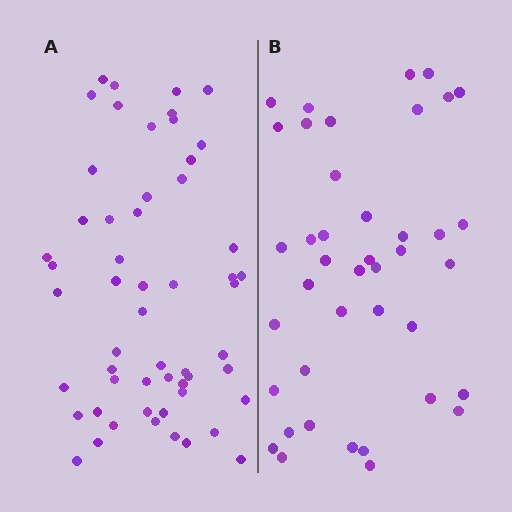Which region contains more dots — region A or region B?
Region A (the left region) has more dots.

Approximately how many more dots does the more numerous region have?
Region A has approximately 15 more dots than region B.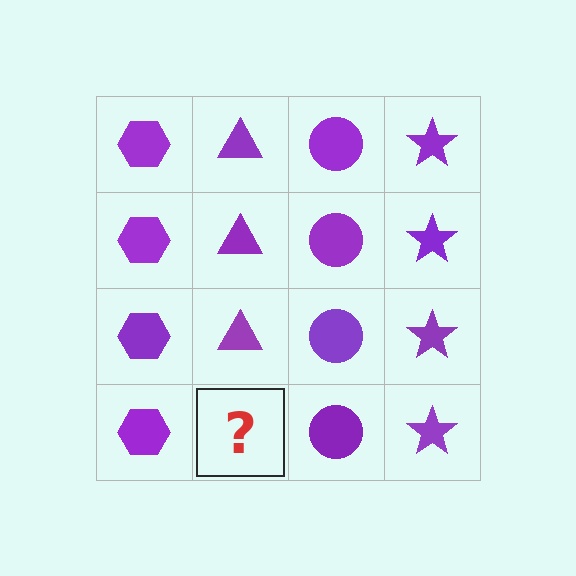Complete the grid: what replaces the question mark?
The question mark should be replaced with a purple triangle.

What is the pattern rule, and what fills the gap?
The rule is that each column has a consistent shape. The gap should be filled with a purple triangle.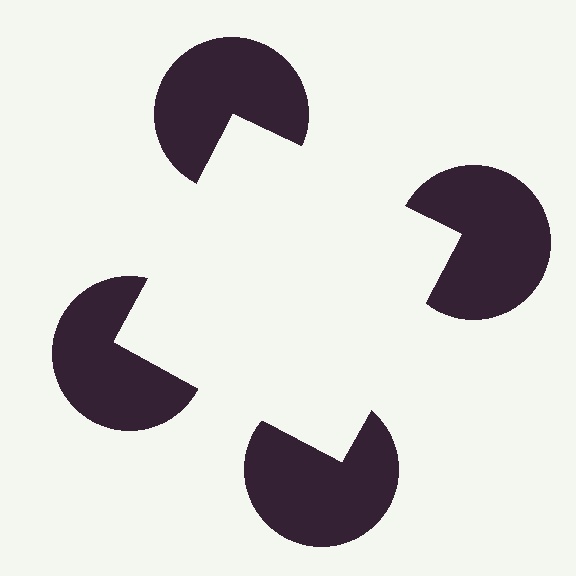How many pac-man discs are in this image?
There are 4 — one at each vertex of the illusory square.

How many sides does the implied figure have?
4 sides.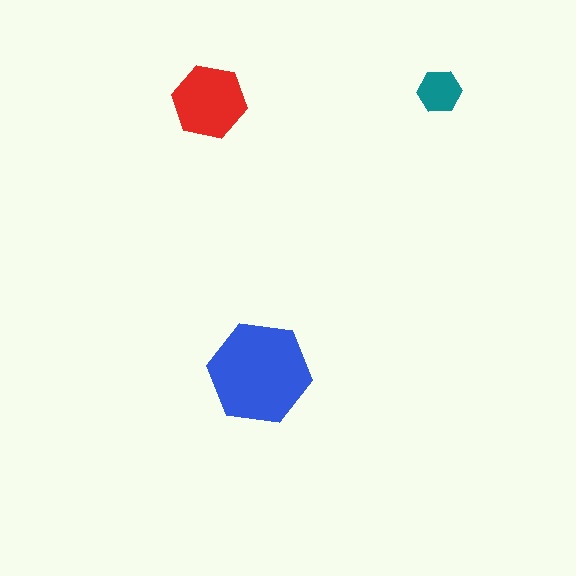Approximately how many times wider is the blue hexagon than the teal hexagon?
About 2.5 times wider.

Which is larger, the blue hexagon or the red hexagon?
The blue one.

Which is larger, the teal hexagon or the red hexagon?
The red one.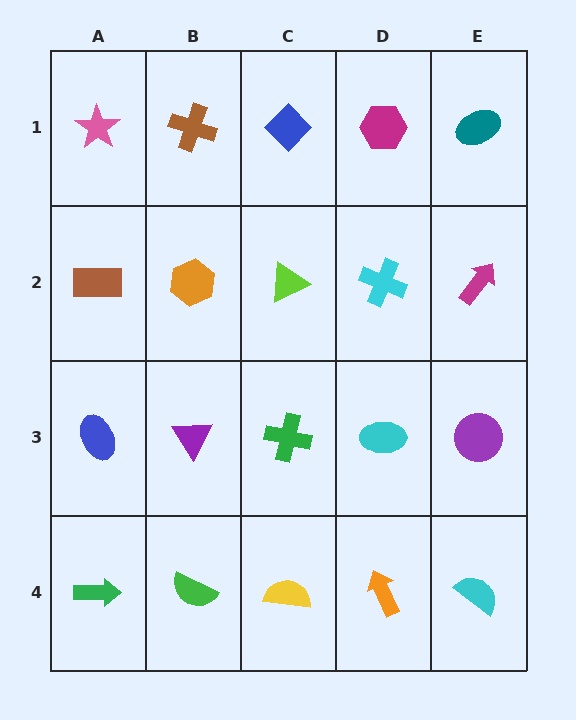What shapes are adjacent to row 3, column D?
A cyan cross (row 2, column D), an orange arrow (row 4, column D), a green cross (row 3, column C), a purple circle (row 3, column E).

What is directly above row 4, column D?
A cyan ellipse.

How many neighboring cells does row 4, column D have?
3.